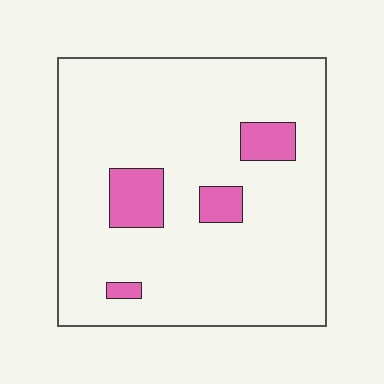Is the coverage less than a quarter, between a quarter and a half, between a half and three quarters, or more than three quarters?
Less than a quarter.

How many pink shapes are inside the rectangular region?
4.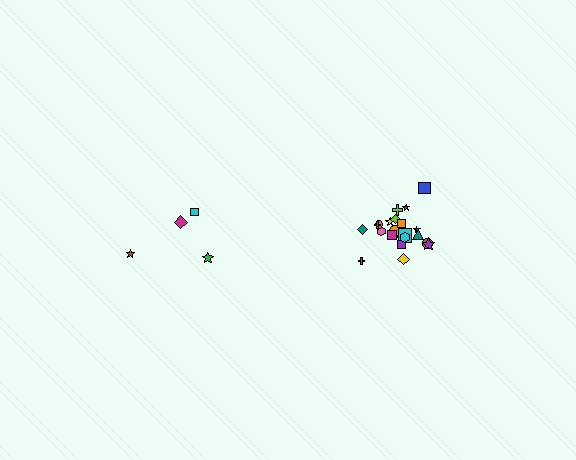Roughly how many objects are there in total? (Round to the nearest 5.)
Roughly 25 objects in total.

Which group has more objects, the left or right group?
The right group.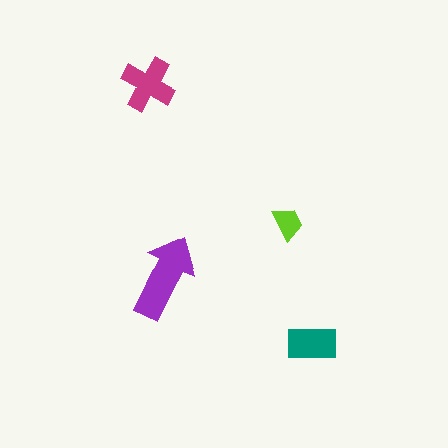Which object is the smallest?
The lime trapezoid.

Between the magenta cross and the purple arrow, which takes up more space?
The purple arrow.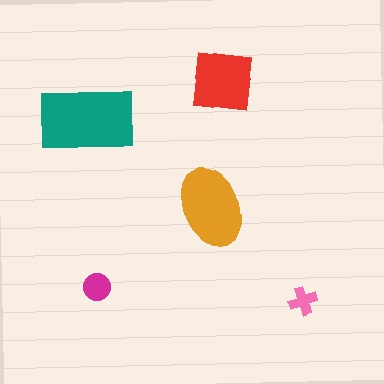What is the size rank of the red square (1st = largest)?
3rd.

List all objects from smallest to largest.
The pink cross, the magenta circle, the red square, the orange ellipse, the teal rectangle.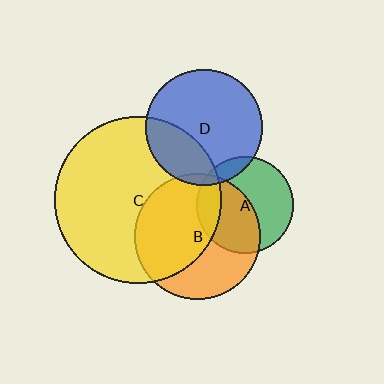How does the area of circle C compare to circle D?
Approximately 2.0 times.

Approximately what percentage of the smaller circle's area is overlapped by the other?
Approximately 55%.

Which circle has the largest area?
Circle C (yellow).